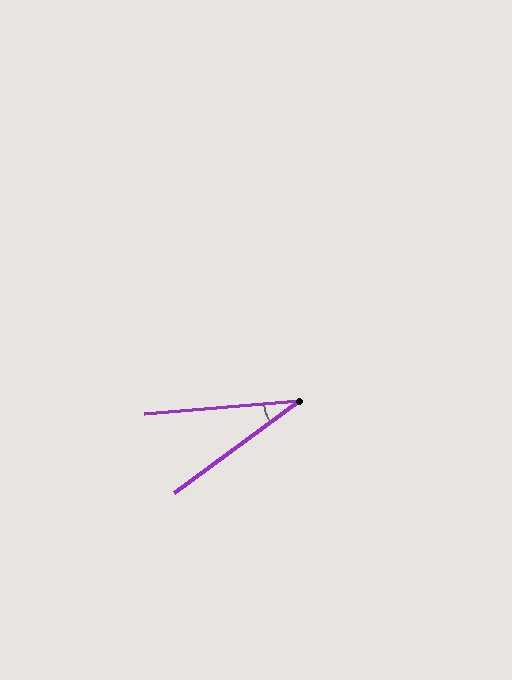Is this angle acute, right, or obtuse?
It is acute.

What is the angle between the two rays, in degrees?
Approximately 32 degrees.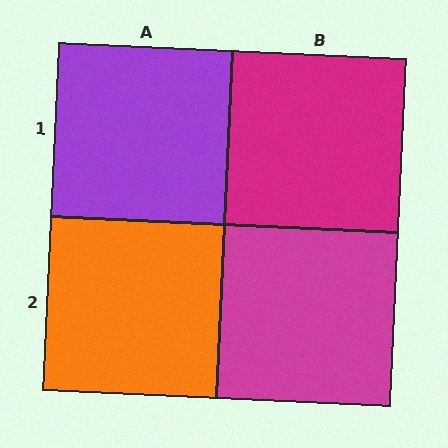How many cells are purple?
1 cell is purple.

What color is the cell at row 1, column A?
Purple.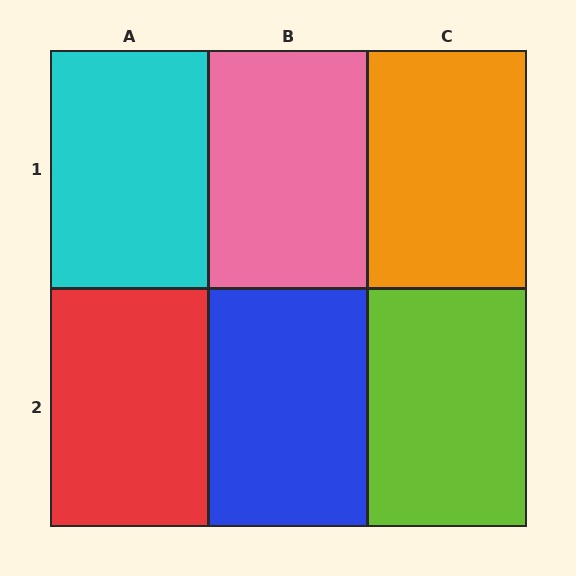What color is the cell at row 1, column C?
Orange.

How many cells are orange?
1 cell is orange.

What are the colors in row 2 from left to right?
Red, blue, lime.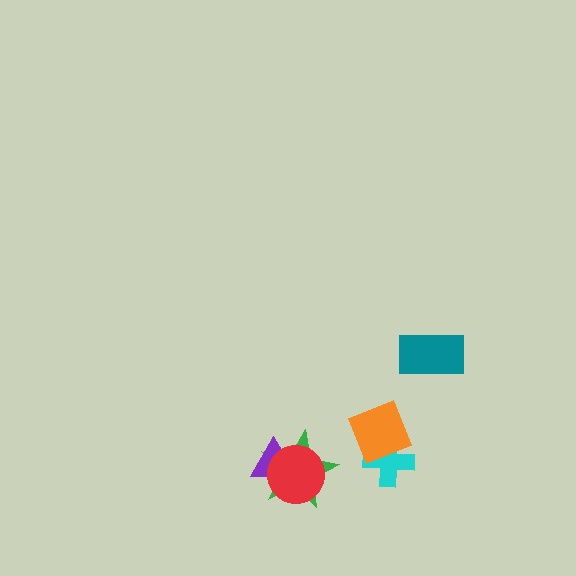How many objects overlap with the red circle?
2 objects overlap with the red circle.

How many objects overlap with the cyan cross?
1 object overlaps with the cyan cross.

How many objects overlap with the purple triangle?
2 objects overlap with the purple triangle.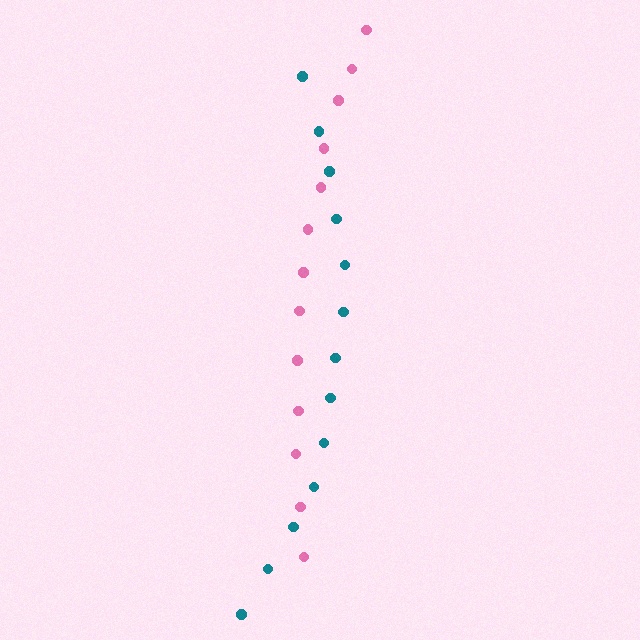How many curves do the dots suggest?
There are 2 distinct paths.